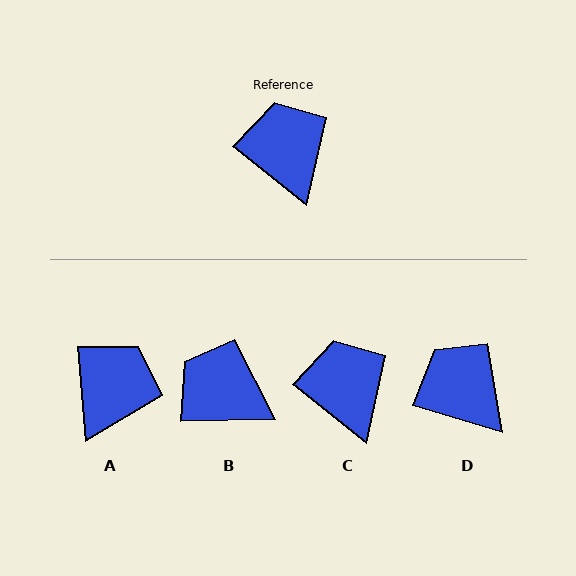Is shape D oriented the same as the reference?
No, it is off by about 22 degrees.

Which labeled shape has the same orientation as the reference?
C.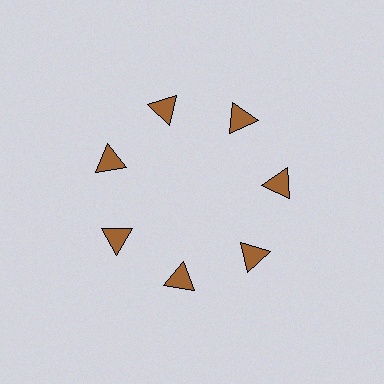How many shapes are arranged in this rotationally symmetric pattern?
There are 7 shapes, arranged in 7 groups of 1.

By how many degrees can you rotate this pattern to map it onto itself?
The pattern maps onto itself every 51 degrees of rotation.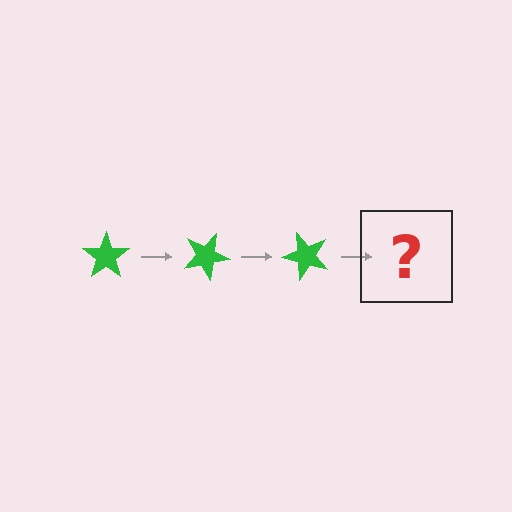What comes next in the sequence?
The next element should be a green star rotated 75 degrees.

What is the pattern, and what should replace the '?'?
The pattern is that the star rotates 25 degrees each step. The '?' should be a green star rotated 75 degrees.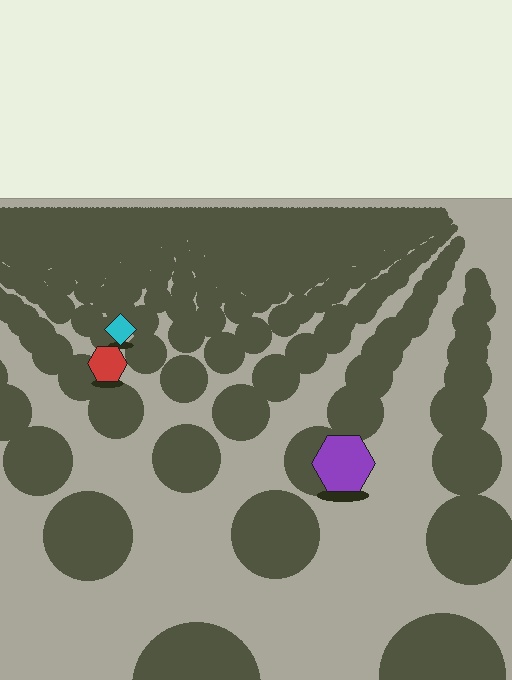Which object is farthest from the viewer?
The cyan diamond is farthest from the viewer. It appears smaller and the ground texture around it is denser.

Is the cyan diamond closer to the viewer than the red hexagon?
No. The red hexagon is closer — you can tell from the texture gradient: the ground texture is coarser near it.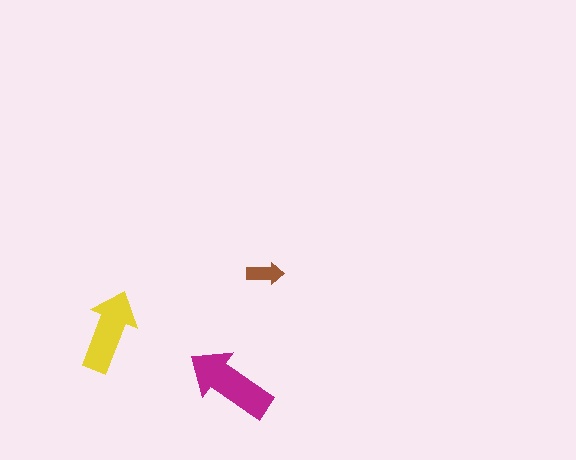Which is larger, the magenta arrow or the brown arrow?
The magenta one.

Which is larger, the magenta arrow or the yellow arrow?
The magenta one.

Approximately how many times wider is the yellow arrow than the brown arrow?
About 2 times wider.